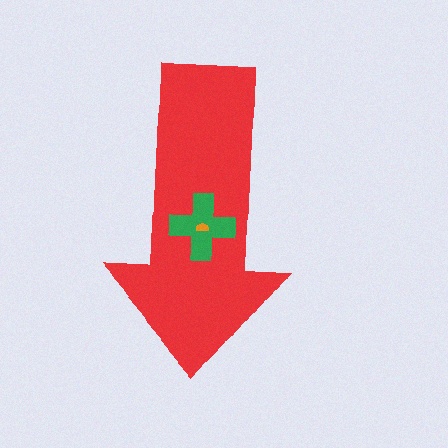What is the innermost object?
The orange semicircle.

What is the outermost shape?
The red arrow.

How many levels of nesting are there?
3.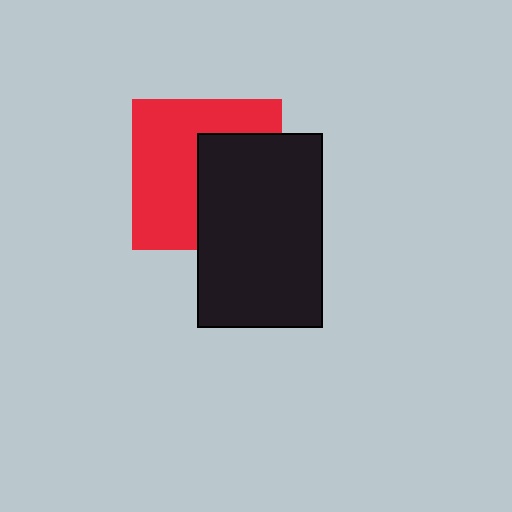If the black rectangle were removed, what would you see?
You would see the complete red square.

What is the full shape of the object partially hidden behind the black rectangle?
The partially hidden object is a red square.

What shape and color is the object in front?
The object in front is a black rectangle.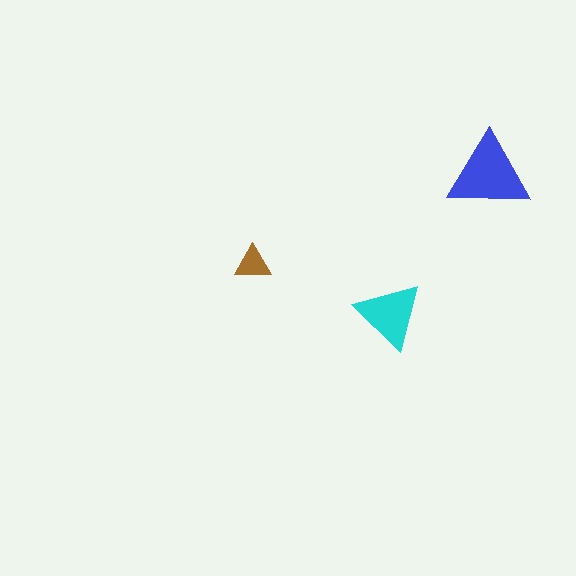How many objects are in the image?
There are 3 objects in the image.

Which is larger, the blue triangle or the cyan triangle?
The blue one.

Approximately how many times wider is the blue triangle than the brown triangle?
About 2.5 times wider.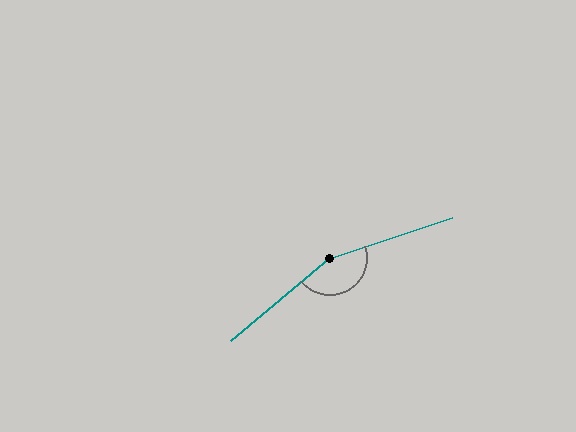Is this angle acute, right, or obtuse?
It is obtuse.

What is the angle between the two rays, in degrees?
Approximately 158 degrees.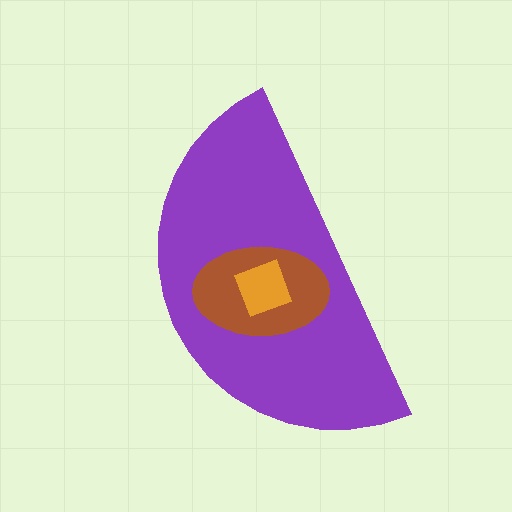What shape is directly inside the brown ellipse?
The orange square.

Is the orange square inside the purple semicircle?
Yes.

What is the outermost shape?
The purple semicircle.